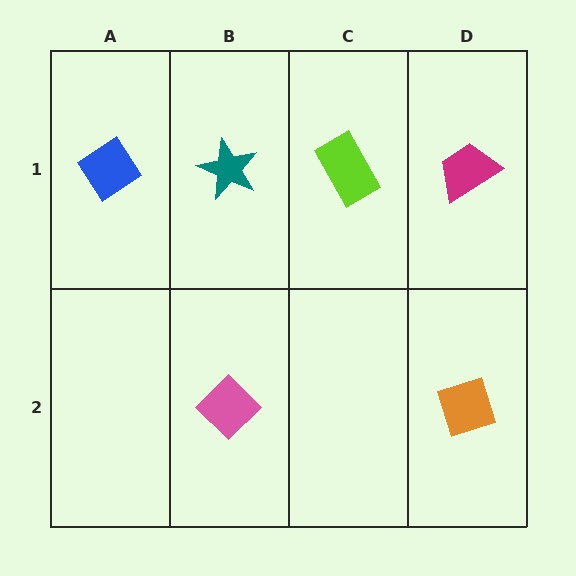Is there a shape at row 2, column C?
No, that cell is empty.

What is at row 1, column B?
A teal star.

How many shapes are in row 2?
2 shapes.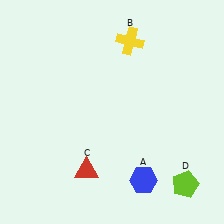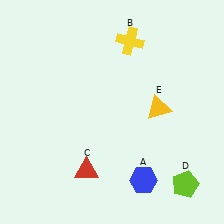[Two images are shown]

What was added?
A yellow triangle (E) was added in Image 2.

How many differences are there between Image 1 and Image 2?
There is 1 difference between the two images.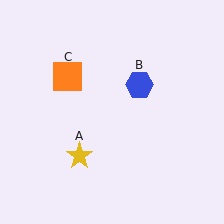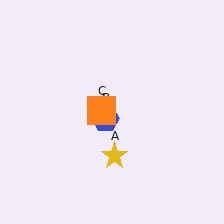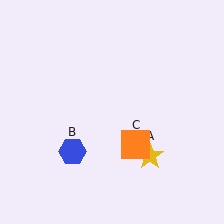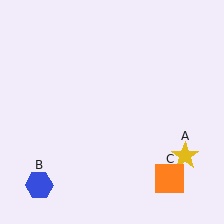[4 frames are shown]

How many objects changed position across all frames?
3 objects changed position: yellow star (object A), blue hexagon (object B), orange square (object C).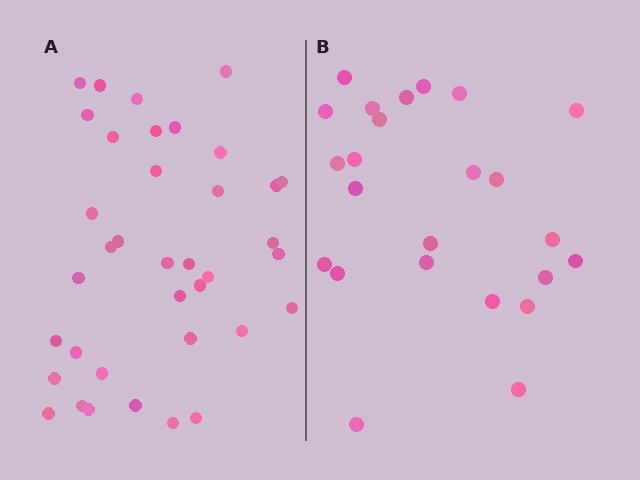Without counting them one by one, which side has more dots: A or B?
Region A (the left region) has more dots.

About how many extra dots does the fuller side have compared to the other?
Region A has approximately 15 more dots than region B.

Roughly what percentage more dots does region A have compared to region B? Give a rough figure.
About 55% more.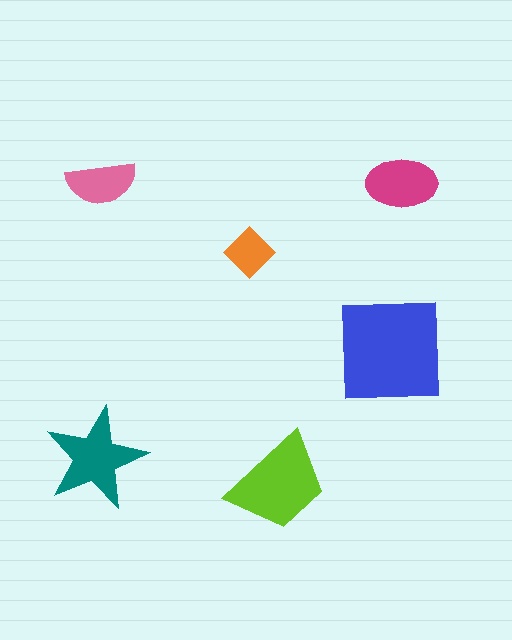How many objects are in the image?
There are 6 objects in the image.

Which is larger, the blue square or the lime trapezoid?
The blue square.